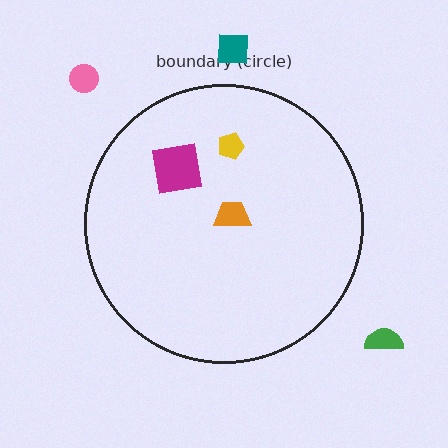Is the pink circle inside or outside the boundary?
Outside.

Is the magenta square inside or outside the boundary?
Inside.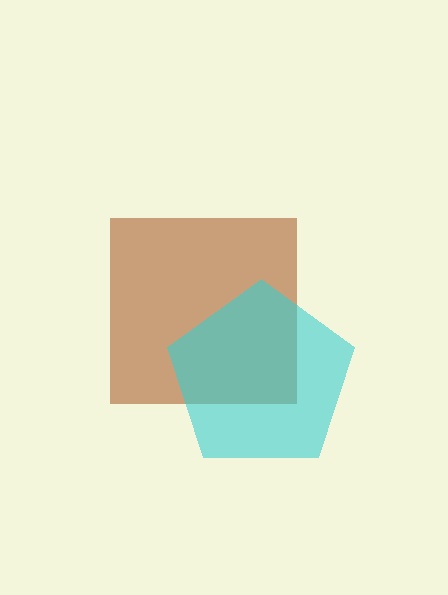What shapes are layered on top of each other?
The layered shapes are: a brown square, a cyan pentagon.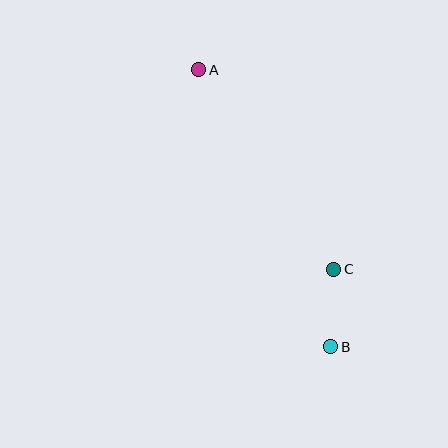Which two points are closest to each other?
Points B and C are closest to each other.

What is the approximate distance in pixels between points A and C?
The distance between A and C is approximately 241 pixels.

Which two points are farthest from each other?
Points A and B are farthest from each other.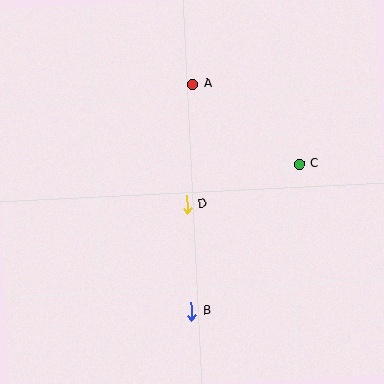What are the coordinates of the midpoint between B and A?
The midpoint between B and A is at (192, 198).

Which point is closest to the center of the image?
Point D at (187, 204) is closest to the center.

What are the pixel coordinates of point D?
Point D is at (187, 204).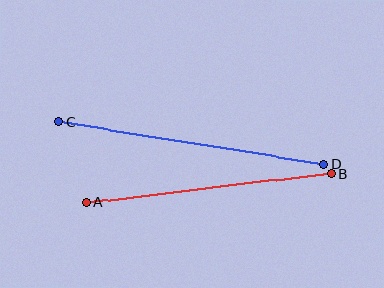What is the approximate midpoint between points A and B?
The midpoint is at approximately (209, 188) pixels.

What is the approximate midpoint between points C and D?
The midpoint is at approximately (191, 143) pixels.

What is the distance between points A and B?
The distance is approximately 247 pixels.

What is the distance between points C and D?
The distance is approximately 268 pixels.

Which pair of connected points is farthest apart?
Points C and D are farthest apart.